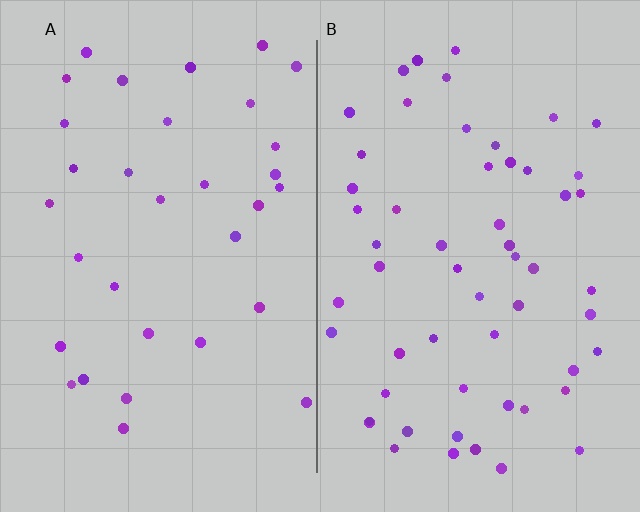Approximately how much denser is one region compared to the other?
Approximately 1.7× — region B over region A.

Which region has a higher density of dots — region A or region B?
B (the right).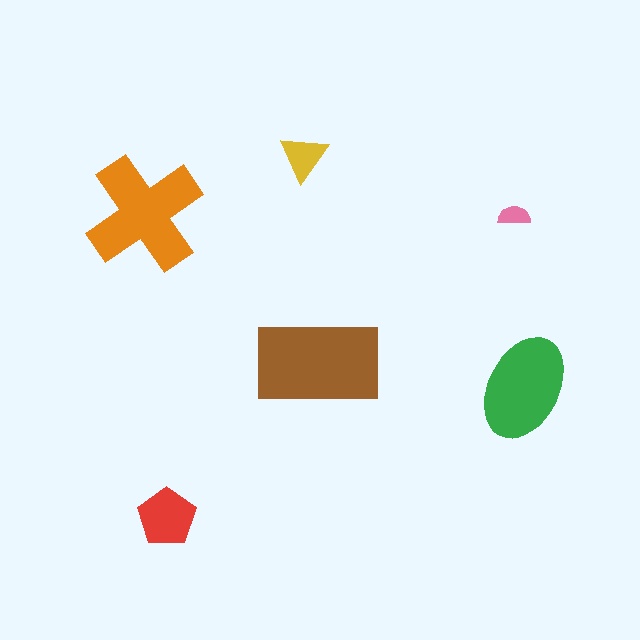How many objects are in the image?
There are 6 objects in the image.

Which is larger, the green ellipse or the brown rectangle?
The brown rectangle.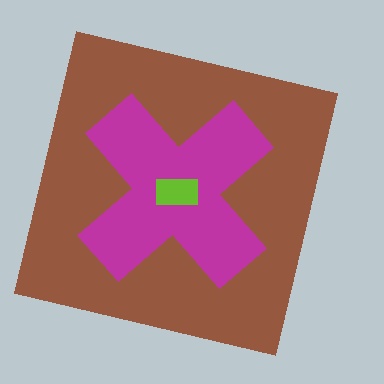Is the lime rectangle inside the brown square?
Yes.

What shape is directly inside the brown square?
The magenta cross.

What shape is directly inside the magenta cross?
The lime rectangle.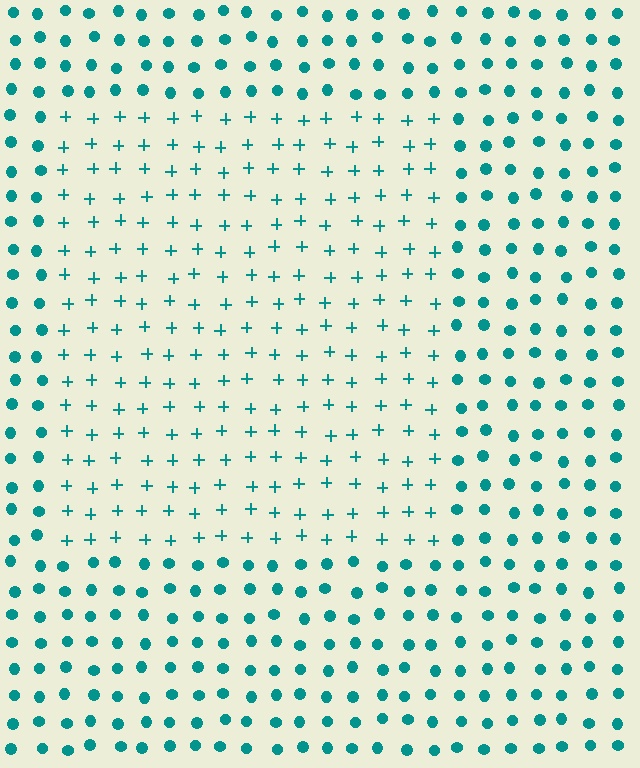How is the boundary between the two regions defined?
The boundary is defined by a change in element shape: plus signs inside vs. circles outside. All elements share the same color and spacing.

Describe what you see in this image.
The image is filled with small teal elements arranged in a uniform grid. A rectangle-shaped region contains plus signs, while the surrounding area contains circles. The boundary is defined purely by the change in element shape.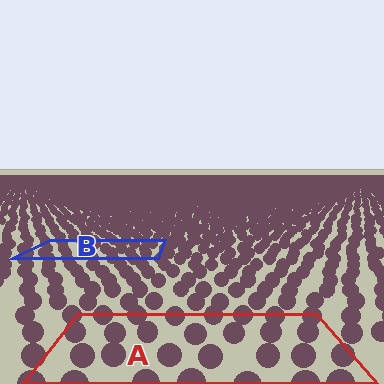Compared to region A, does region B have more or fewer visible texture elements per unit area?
Region B has more texture elements per unit area — they are packed more densely because it is farther away.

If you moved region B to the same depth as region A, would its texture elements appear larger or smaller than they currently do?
They would appear larger. At a closer depth, the same texture elements are projected at a bigger on-screen size.